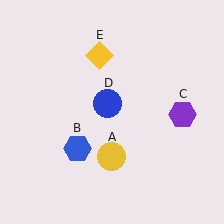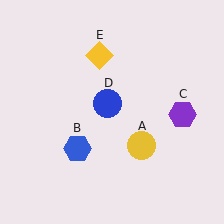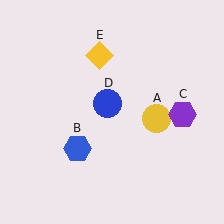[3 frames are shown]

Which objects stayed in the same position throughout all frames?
Blue hexagon (object B) and purple hexagon (object C) and blue circle (object D) and yellow diamond (object E) remained stationary.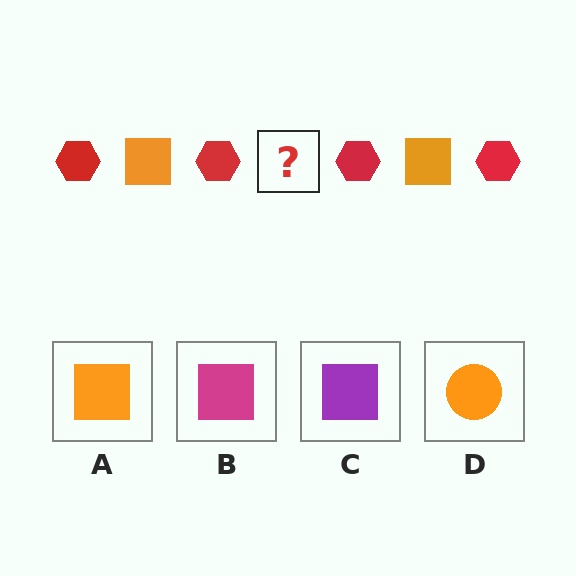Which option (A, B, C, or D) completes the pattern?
A.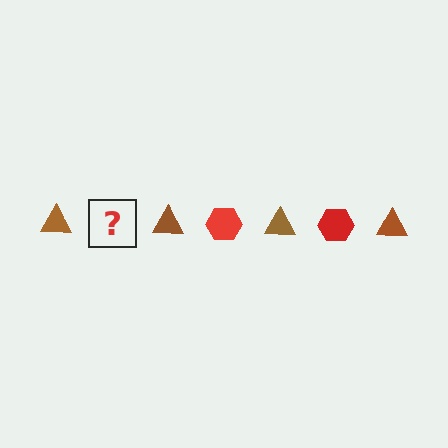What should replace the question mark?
The question mark should be replaced with a red hexagon.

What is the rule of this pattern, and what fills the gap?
The rule is that the pattern alternates between brown triangle and red hexagon. The gap should be filled with a red hexagon.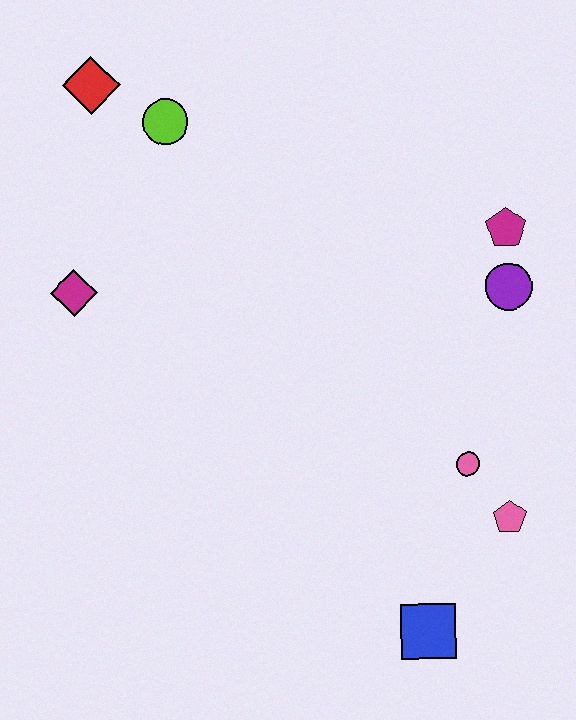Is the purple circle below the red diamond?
Yes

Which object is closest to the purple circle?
The magenta pentagon is closest to the purple circle.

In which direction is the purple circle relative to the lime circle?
The purple circle is to the right of the lime circle.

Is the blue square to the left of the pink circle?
Yes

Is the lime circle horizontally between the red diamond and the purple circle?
Yes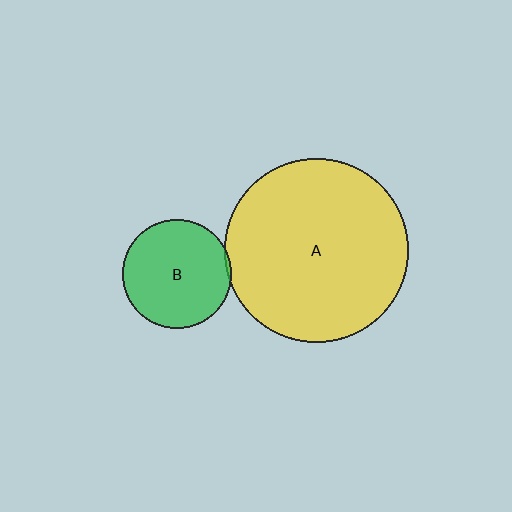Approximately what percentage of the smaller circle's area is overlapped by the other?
Approximately 5%.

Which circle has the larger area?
Circle A (yellow).